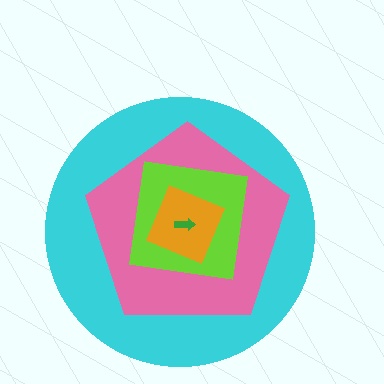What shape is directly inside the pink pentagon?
The lime square.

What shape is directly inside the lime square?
The orange diamond.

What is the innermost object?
The green arrow.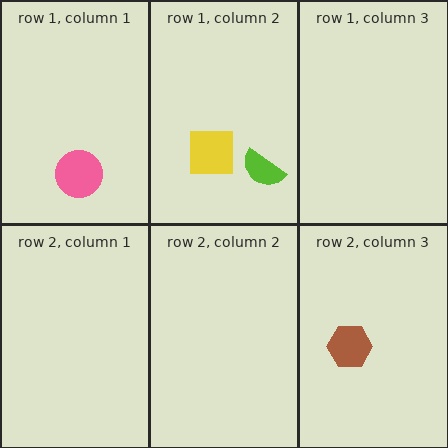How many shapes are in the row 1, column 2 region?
2.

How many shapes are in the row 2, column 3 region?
1.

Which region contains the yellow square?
The row 1, column 2 region.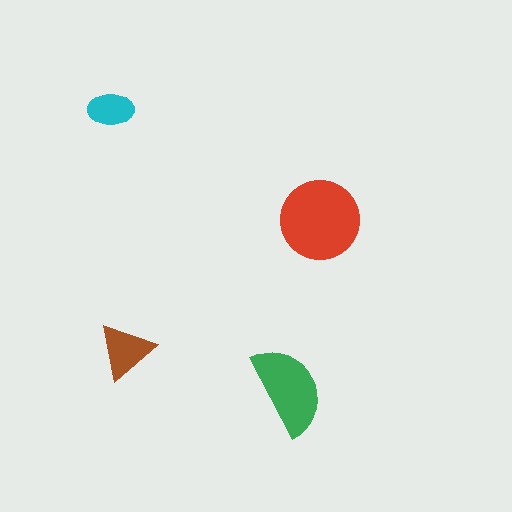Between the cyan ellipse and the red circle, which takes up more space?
The red circle.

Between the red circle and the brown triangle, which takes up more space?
The red circle.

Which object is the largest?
The red circle.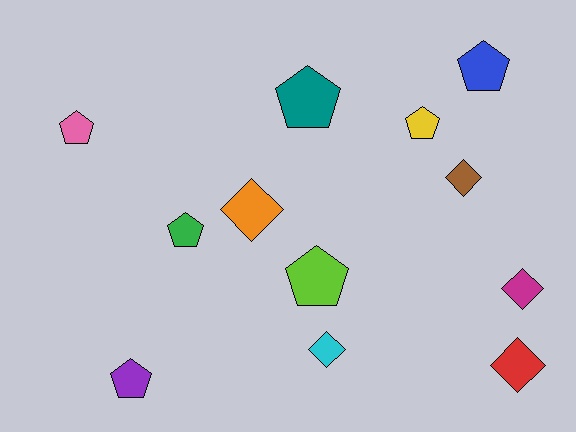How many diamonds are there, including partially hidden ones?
There are 5 diamonds.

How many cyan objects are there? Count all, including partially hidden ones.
There is 1 cyan object.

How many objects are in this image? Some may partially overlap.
There are 12 objects.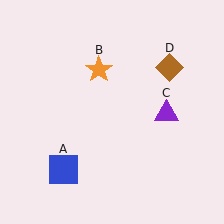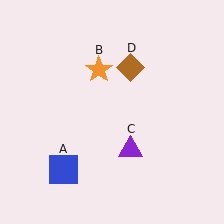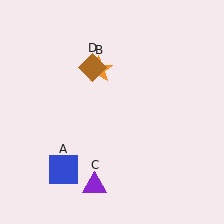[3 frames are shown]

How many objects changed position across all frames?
2 objects changed position: purple triangle (object C), brown diamond (object D).